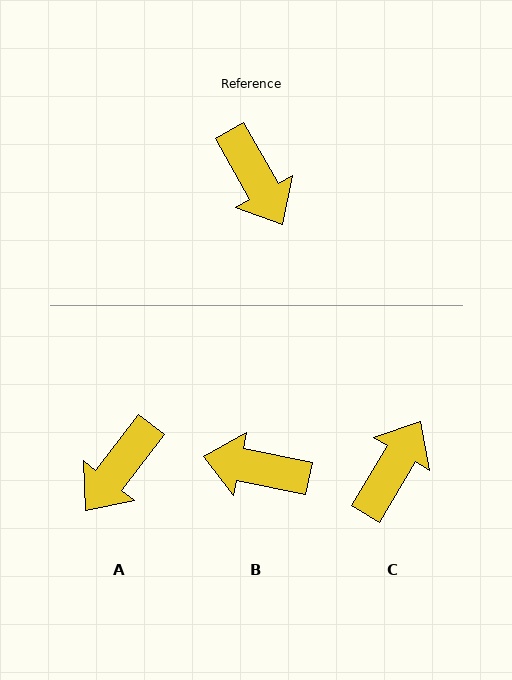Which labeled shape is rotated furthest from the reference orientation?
B, about 132 degrees away.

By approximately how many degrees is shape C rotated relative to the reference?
Approximately 120 degrees counter-clockwise.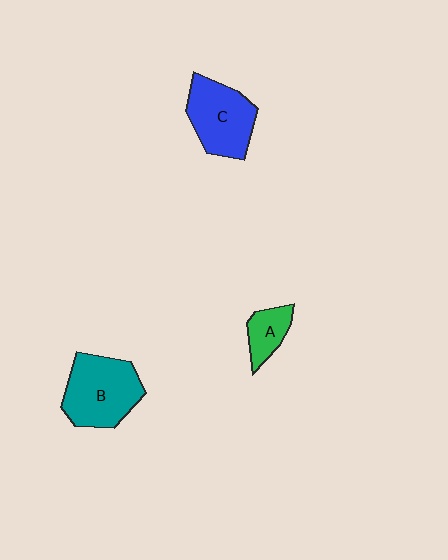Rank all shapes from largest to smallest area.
From largest to smallest: B (teal), C (blue), A (green).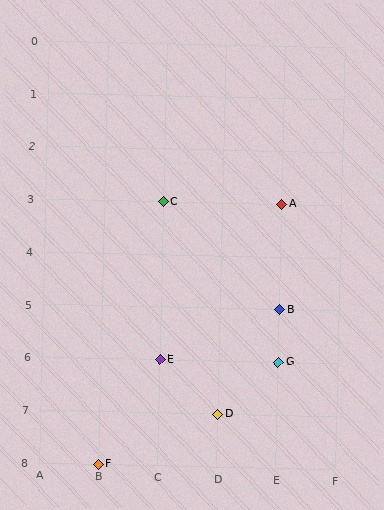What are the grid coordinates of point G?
Point G is at grid coordinates (E, 6).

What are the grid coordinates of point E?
Point E is at grid coordinates (C, 6).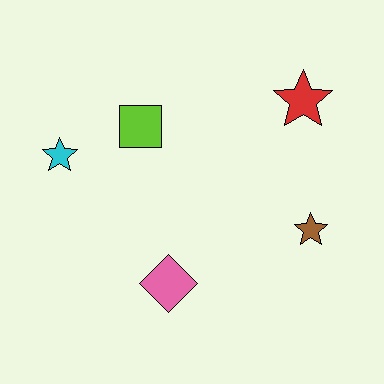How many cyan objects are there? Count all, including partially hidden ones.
There is 1 cyan object.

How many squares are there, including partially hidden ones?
There is 1 square.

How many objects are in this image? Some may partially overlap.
There are 5 objects.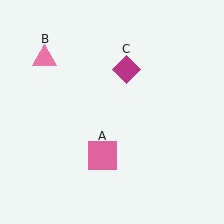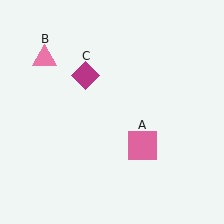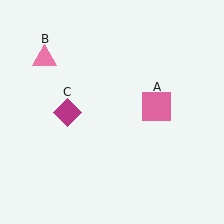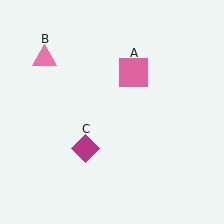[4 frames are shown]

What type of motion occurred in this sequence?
The pink square (object A), magenta diamond (object C) rotated counterclockwise around the center of the scene.